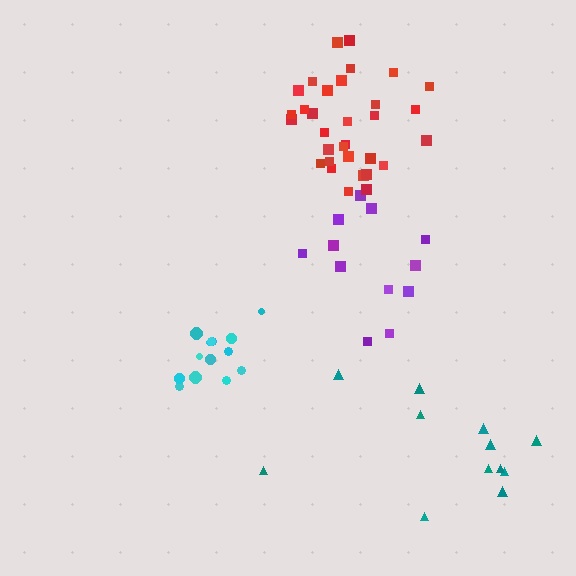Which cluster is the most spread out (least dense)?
Teal.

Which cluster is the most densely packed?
Red.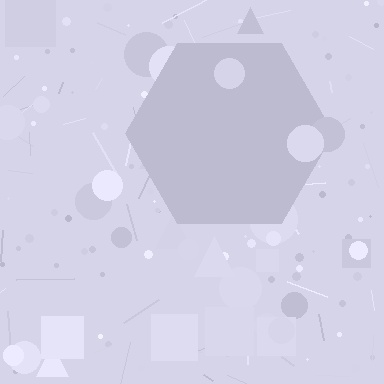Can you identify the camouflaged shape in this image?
The camouflaged shape is a hexagon.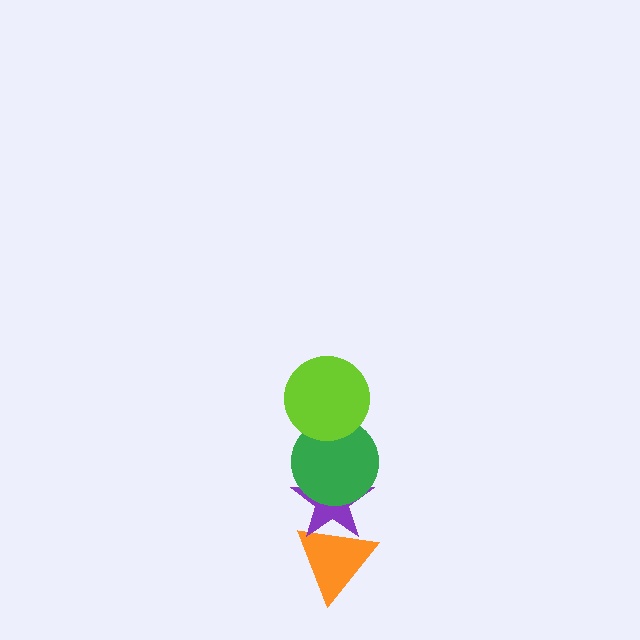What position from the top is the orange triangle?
The orange triangle is 4th from the top.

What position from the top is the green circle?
The green circle is 2nd from the top.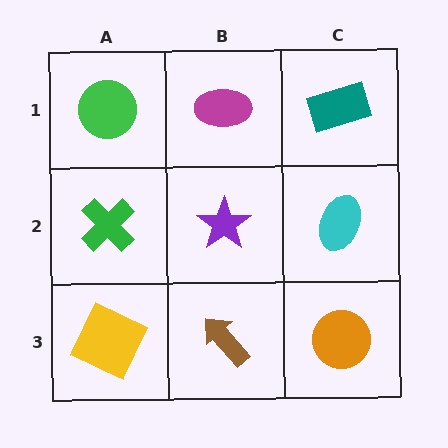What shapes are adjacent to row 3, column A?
A green cross (row 2, column A), a brown arrow (row 3, column B).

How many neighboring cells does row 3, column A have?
2.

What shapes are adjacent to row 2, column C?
A teal rectangle (row 1, column C), an orange circle (row 3, column C), a purple star (row 2, column B).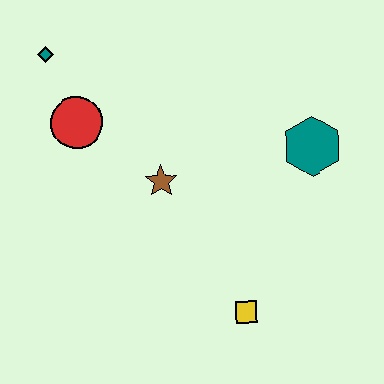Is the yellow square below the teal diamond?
Yes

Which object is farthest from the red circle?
The yellow square is farthest from the red circle.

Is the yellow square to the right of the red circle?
Yes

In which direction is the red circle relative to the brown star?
The red circle is to the left of the brown star.